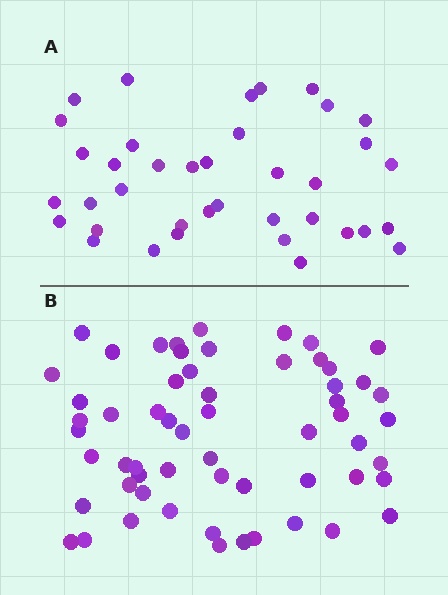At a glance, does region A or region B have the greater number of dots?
Region B (the bottom region) has more dots.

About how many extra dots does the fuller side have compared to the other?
Region B has approximately 20 more dots than region A.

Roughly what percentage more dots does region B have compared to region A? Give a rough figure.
About 55% more.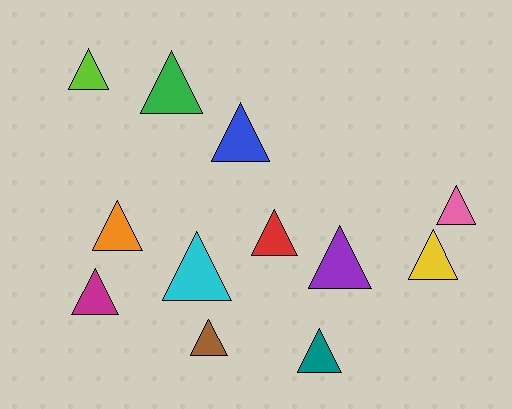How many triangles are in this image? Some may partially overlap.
There are 12 triangles.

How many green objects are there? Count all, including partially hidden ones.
There is 1 green object.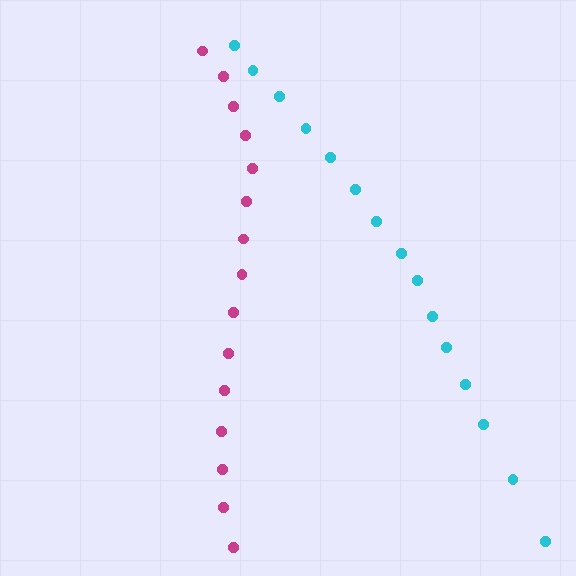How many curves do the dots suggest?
There are 2 distinct paths.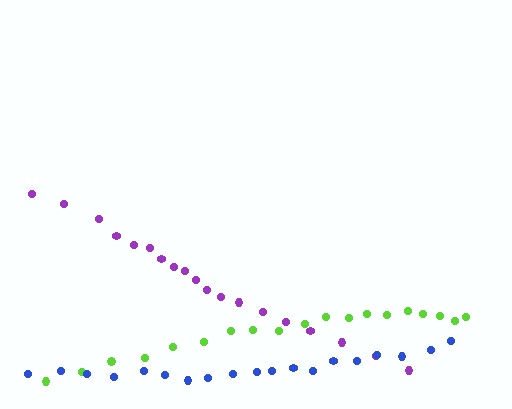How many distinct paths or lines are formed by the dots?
There are 3 distinct paths.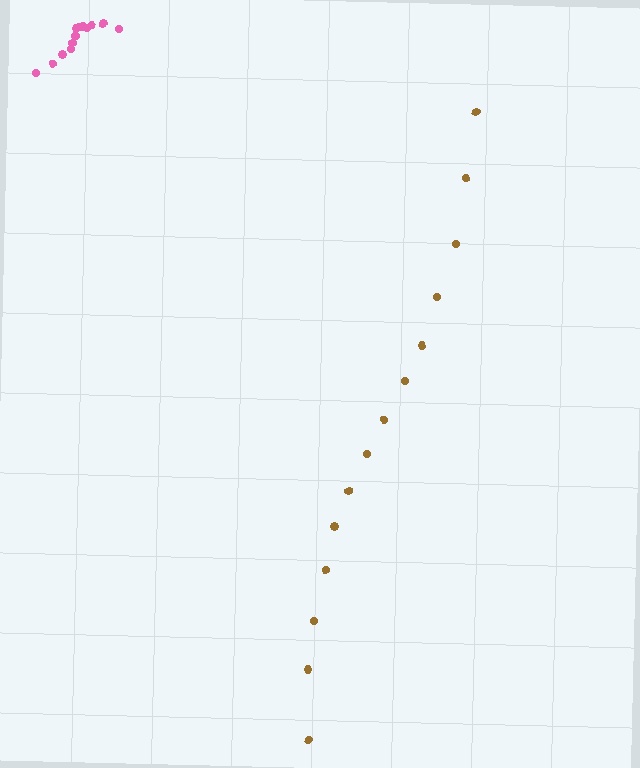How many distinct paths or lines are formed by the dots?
There are 2 distinct paths.